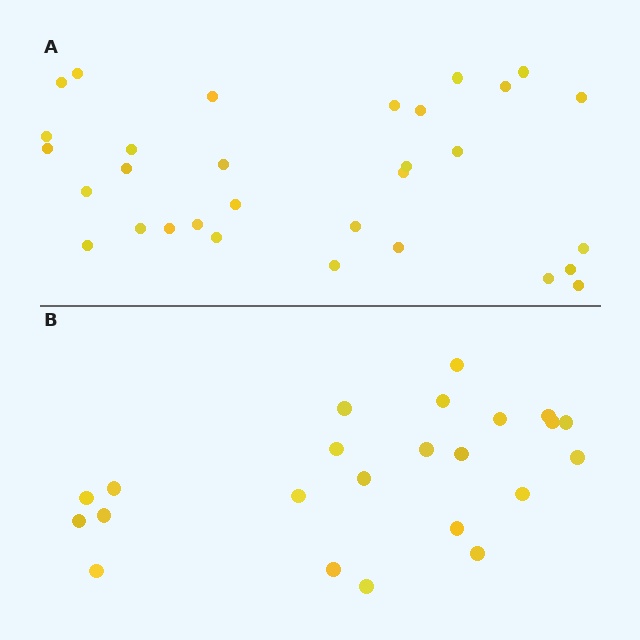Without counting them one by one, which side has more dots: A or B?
Region A (the top region) has more dots.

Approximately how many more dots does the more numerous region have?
Region A has roughly 8 or so more dots than region B.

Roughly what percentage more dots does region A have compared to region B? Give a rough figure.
About 35% more.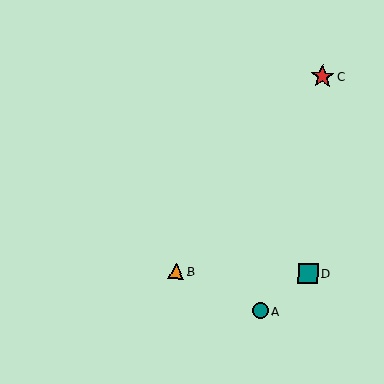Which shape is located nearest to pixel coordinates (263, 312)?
The teal circle (labeled A) at (261, 311) is nearest to that location.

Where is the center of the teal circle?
The center of the teal circle is at (261, 311).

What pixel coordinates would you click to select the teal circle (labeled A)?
Click at (261, 311) to select the teal circle A.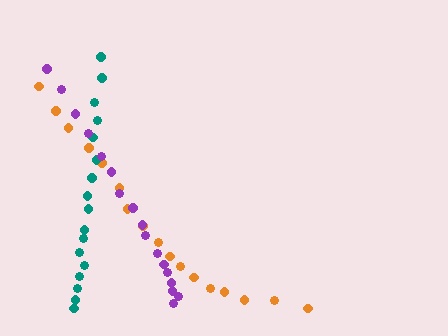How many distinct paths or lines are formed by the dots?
There are 3 distinct paths.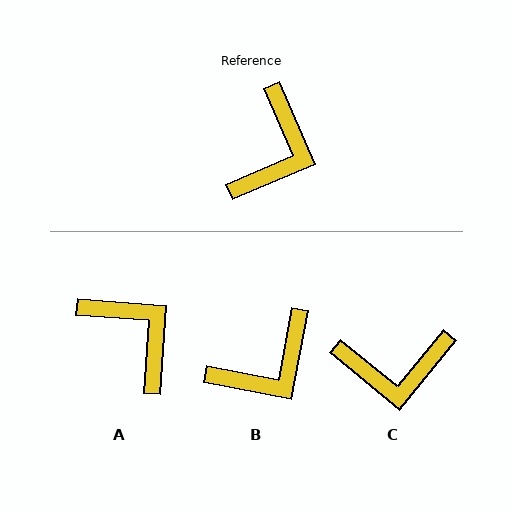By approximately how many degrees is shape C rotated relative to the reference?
Approximately 63 degrees clockwise.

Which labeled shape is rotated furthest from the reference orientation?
C, about 63 degrees away.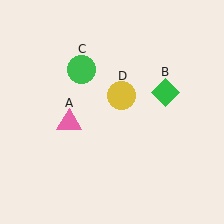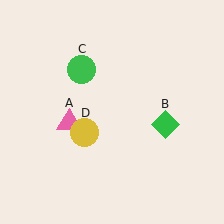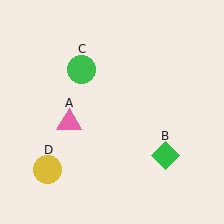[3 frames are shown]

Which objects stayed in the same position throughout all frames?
Pink triangle (object A) and green circle (object C) remained stationary.